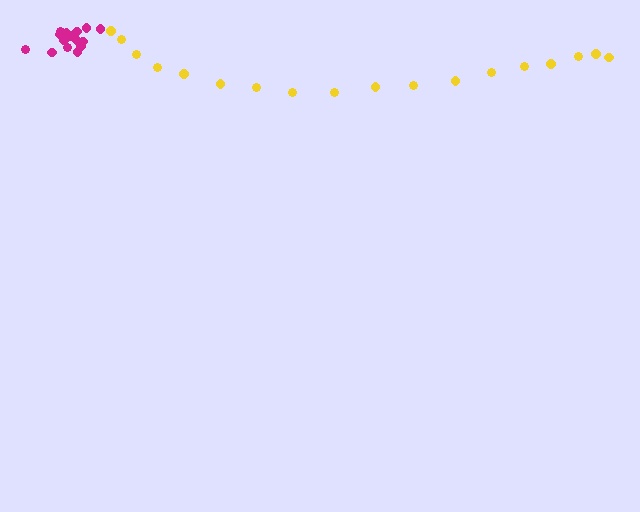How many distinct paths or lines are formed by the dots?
There are 2 distinct paths.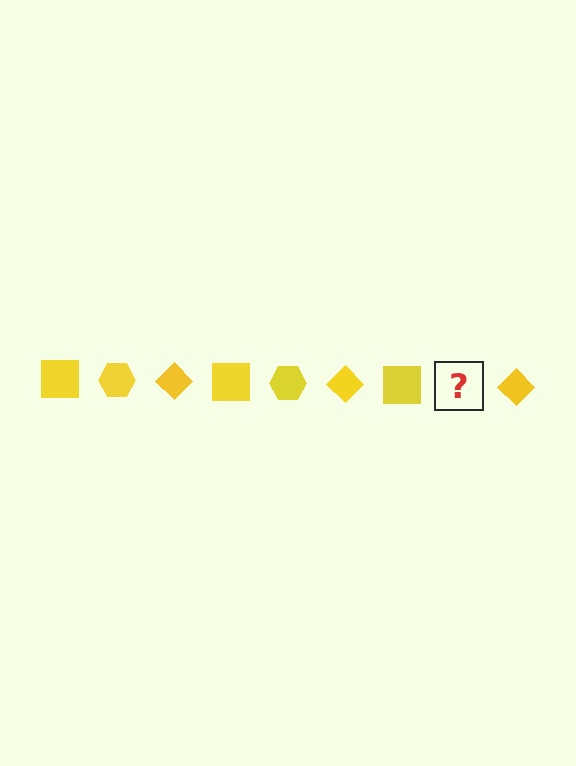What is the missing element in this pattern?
The missing element is a yellow hexagon.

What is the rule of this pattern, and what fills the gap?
The rule is that the pattern cycles through square, hexagon, diamond shapes in yellow. The gap should be filled with a yellow hexagon.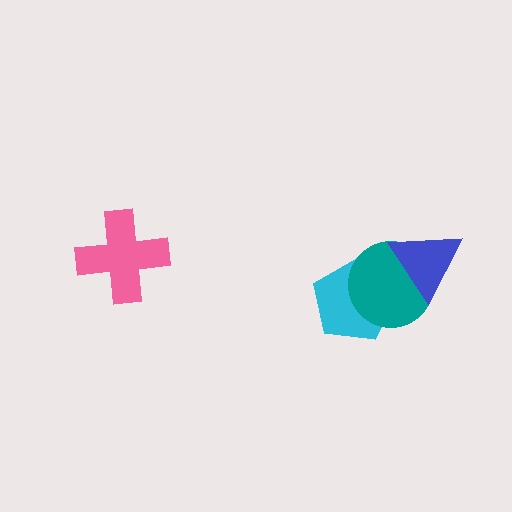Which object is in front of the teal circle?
The blue triangle is in front of the teal circle.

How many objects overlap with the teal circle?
2 objects overlap with the teal circle.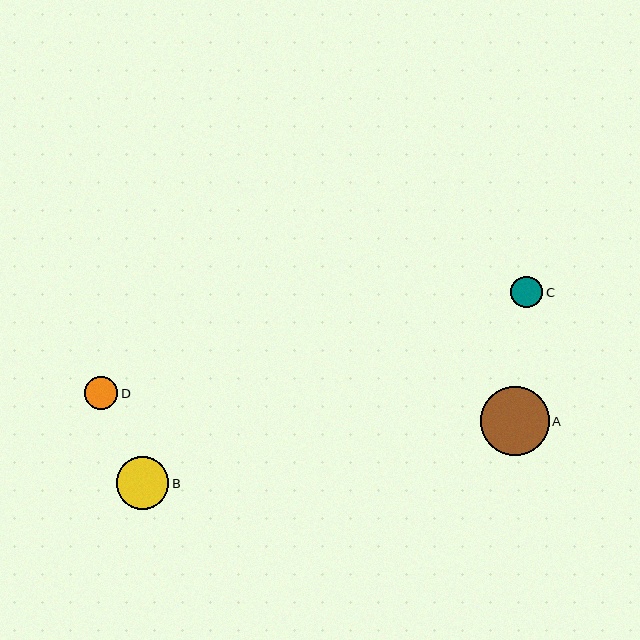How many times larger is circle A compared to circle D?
Circle A is approximately 2.1 times the size of circle D.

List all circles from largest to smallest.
From largest to smallest: A, B, D, C.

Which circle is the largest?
Circle A is the largest with a size of approximately 69 pixels.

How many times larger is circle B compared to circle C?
Circle B is approximately 1.7 times the size of circle C.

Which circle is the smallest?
Circle C is the smallest with a size of approximately 32 pixels.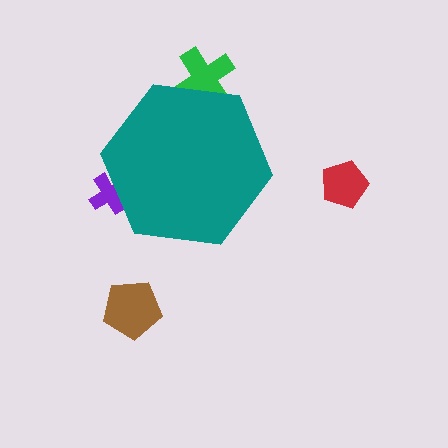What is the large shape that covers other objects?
A teal hexagon.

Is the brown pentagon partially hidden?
No, the brown pentagon is fully visible.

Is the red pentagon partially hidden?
No, the red pentagon is fully visible.